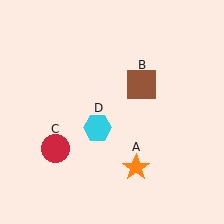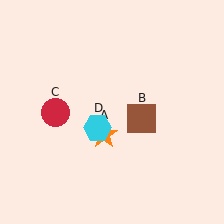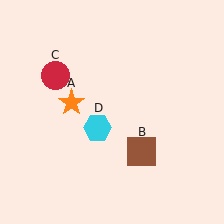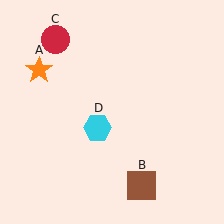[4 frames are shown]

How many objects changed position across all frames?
3 objects changed position: orange star (object A), brown square (object B), red circle (object C).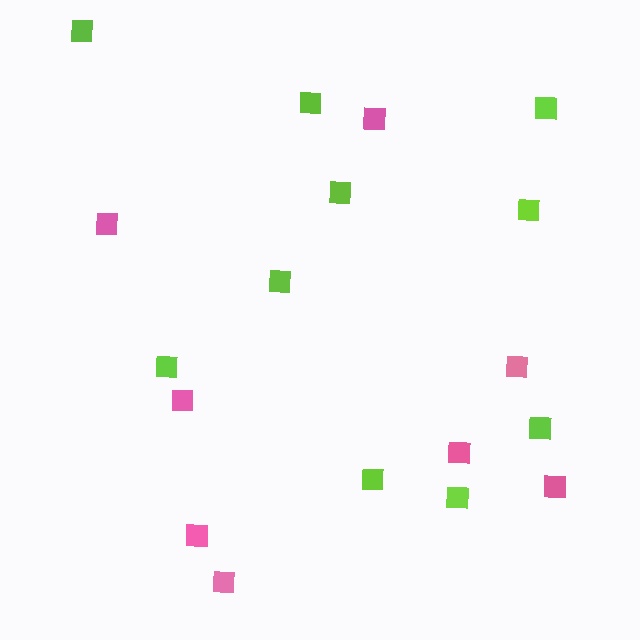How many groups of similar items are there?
There are 2 groups: one group of pink squares (8) and one group of lime squares (10).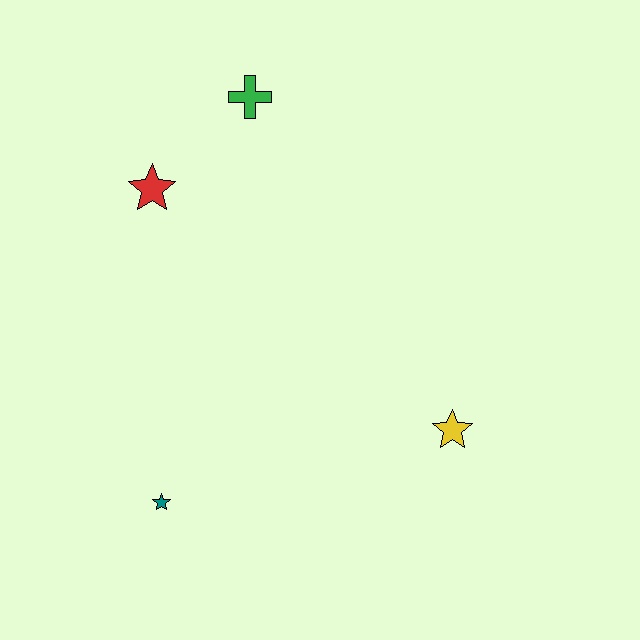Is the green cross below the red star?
No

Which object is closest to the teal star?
The yellow star is closest to the teal star.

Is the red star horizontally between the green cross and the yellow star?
No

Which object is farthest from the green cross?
The teal star is farthest from the green cross.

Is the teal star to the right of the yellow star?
No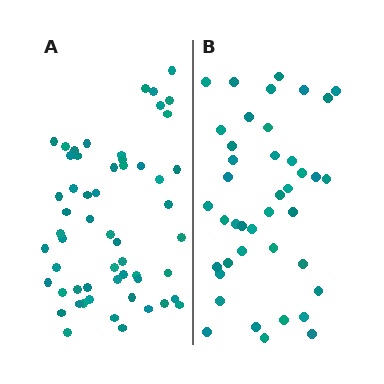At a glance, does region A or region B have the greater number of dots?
Region A (the left region) has more dots.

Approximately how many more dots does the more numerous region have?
Region A has approximately 15 more dots than region B.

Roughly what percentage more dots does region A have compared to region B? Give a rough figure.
About 35% more.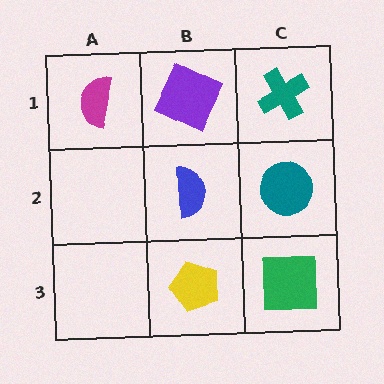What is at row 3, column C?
A green square.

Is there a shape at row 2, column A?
No, that cell is empty.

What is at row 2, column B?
A blue semicircle.